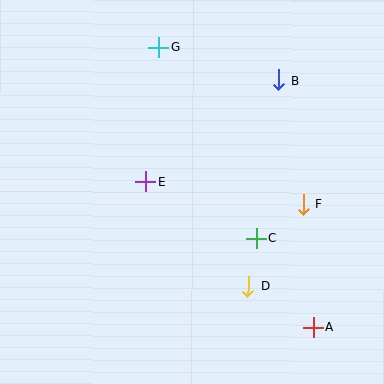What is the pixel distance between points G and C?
The distance between G and C is 215 pixels.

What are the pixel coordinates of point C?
Point C is at (256, 239).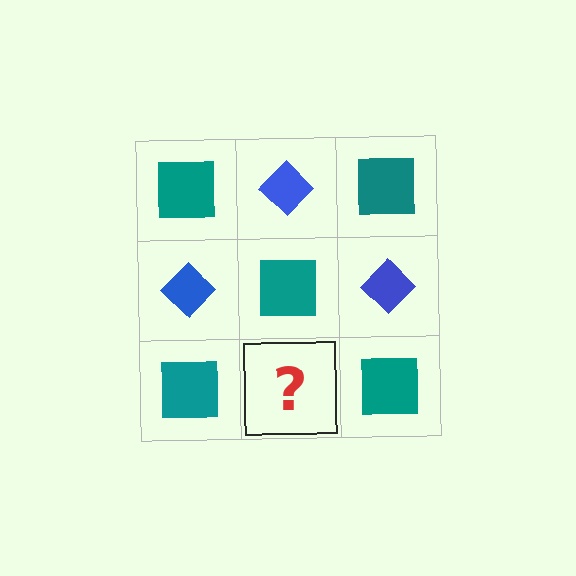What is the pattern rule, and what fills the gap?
The rule is that it alternates teal square and blue diamond in a checkerboard pattern. The gap should be filled with a blue diamond.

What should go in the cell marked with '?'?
The missing cell should contain a blue diamond.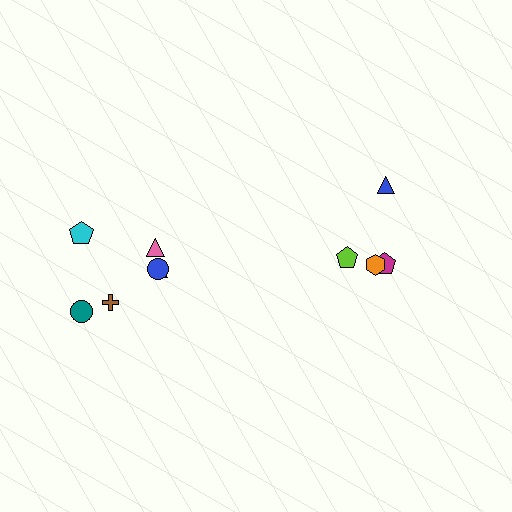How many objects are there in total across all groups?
There are 10 objects.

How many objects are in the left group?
There are 6 objects.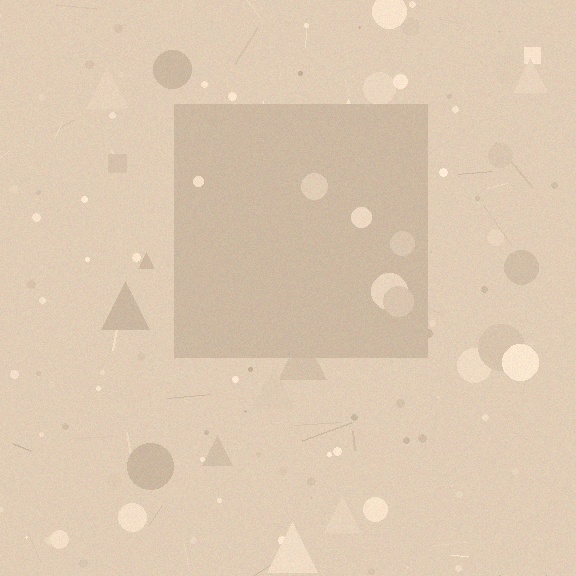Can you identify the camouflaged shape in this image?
The camouflaged shape is a square.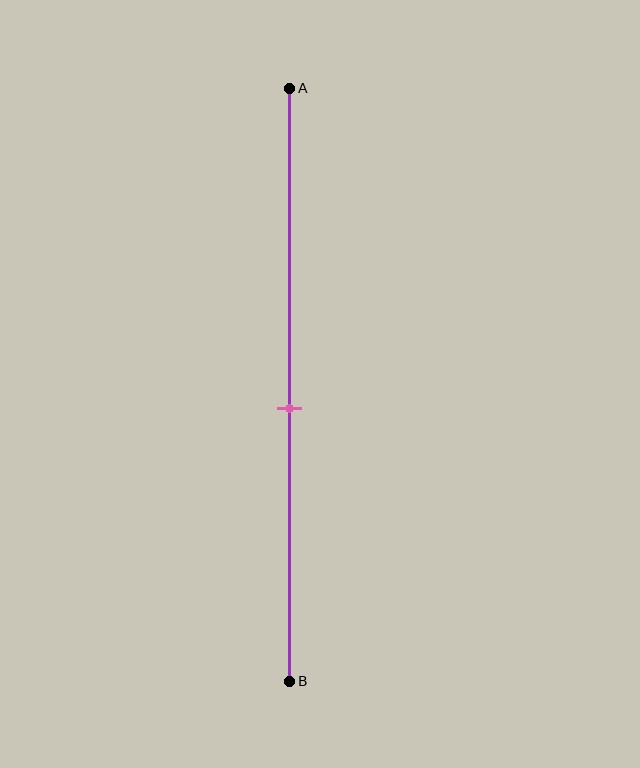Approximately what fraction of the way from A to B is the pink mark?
The pink mark is approximately 55% of the way from A to B.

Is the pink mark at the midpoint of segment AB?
No, the mark is at about 55% from A, not at the 50% midpoint.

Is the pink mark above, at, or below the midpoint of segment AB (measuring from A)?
The pink mark is below the midpoint of segment AB.